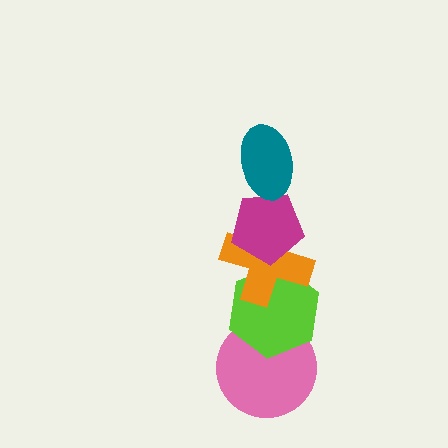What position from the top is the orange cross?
The orange cross is 3rd from the top.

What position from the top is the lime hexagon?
The lime hexagon is 4th from the top.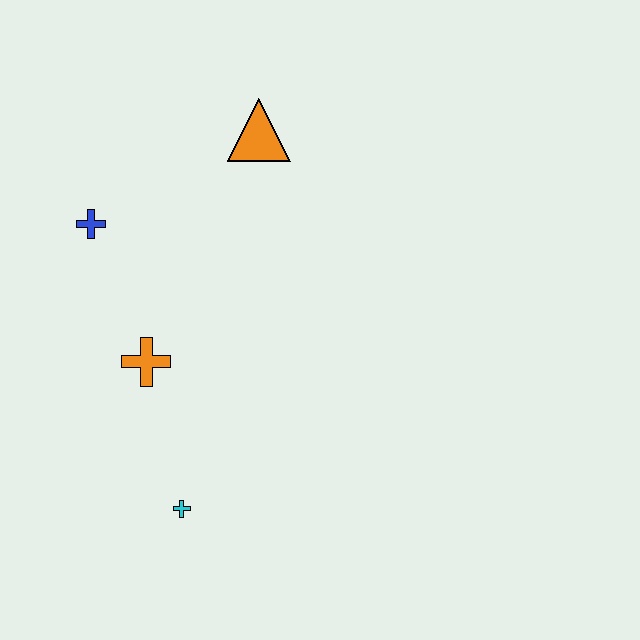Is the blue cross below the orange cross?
No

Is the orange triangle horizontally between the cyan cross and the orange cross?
No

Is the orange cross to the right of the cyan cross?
No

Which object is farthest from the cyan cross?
The orange triangle is farthest from the cyan cross.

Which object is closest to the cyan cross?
The orange cross is closest to the cyan cross.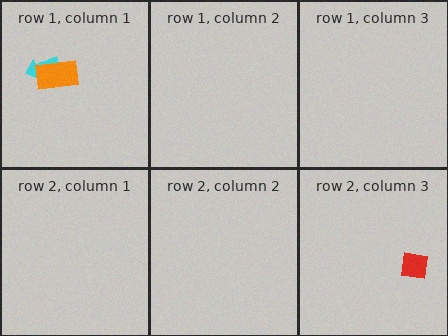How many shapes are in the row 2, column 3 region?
1.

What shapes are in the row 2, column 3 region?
The red square.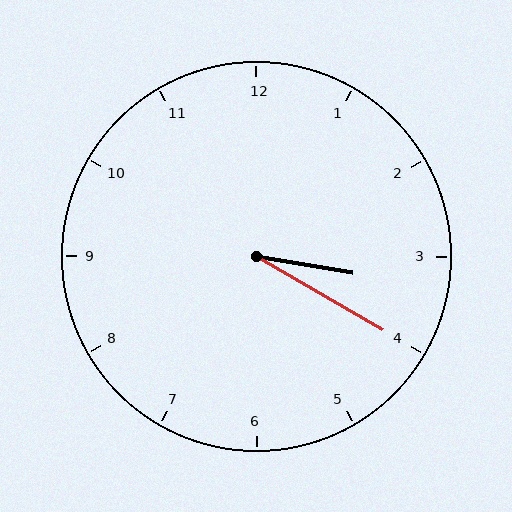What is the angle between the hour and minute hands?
Approximately 20 degrees.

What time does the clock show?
3:20.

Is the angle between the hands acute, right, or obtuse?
It is acute.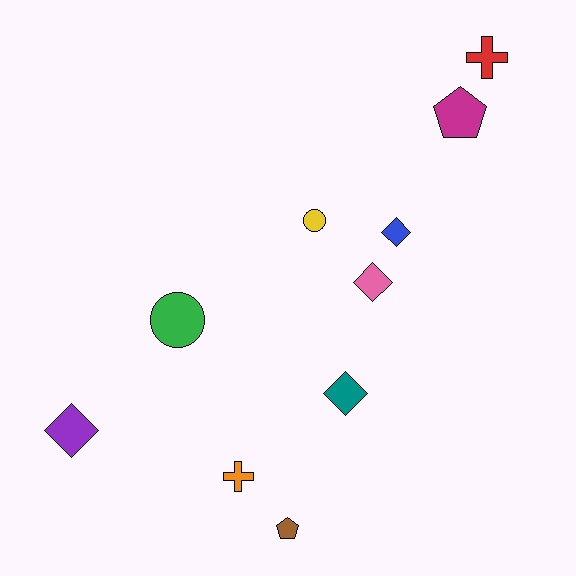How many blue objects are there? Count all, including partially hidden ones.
There is 1 blue object.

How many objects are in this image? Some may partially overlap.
There are 10 objects.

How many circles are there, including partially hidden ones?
There are 2 circles.